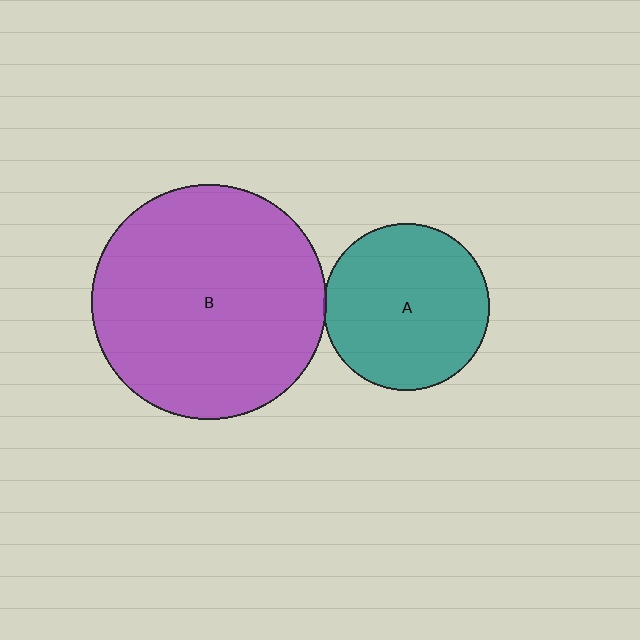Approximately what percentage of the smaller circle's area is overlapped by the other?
Approximately 5%.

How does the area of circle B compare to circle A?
Approximately 2.0 times.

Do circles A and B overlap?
Yes.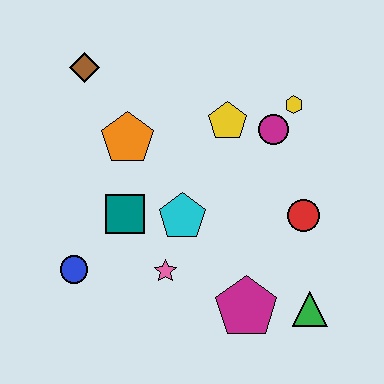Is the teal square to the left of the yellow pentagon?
Yes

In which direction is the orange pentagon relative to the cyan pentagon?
The orange pentagon is above the cyan pentagon.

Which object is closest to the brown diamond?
The orange pentagon is closest to the brown diamond.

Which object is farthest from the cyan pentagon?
The brown diamond is farthest from the cyan pentagon.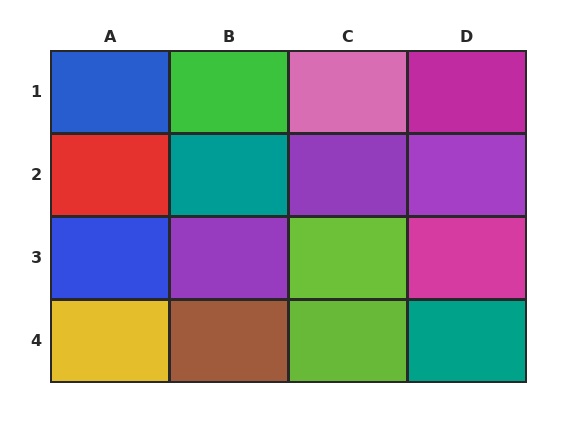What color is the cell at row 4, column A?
Yellow.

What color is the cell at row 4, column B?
Brown.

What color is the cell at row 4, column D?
Teal.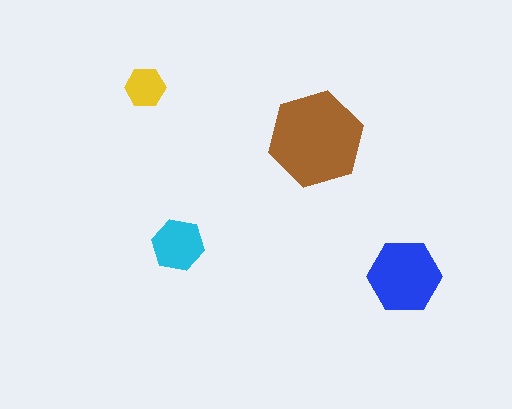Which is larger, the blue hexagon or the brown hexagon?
The brown one.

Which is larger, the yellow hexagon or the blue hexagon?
The blue one.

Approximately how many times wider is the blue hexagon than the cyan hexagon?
About 1.5 times wider.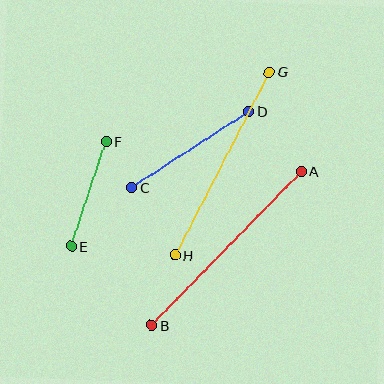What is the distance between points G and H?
The distance is approximately 206 pixels.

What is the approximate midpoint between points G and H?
The midpoint is at approximately (222, 164) pixels.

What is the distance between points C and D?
The distance is approximately 139 pixels.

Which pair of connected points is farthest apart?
Points A and B are farthest apart.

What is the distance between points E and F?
The distance is approximately 111 pixels.